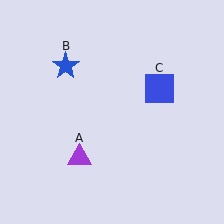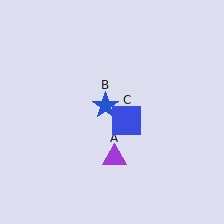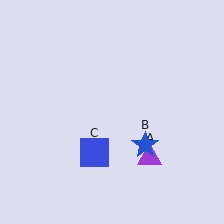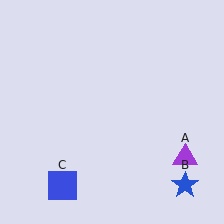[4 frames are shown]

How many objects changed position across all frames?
3 objects changed position: purple triangle (object A), blue star (object B), blue square (object C).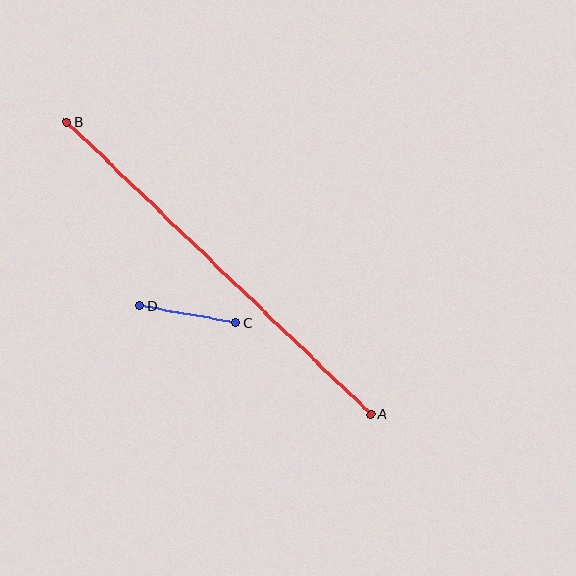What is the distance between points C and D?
The distance is approximately 98 pixels.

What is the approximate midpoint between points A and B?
The midpoint is at approximately (219, 268) pixels.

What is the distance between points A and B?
The distance is approximately 421 pixels.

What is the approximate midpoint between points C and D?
The midpoint is at approximately (188, 314) pixels.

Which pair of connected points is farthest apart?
Points A and B are farthest apart.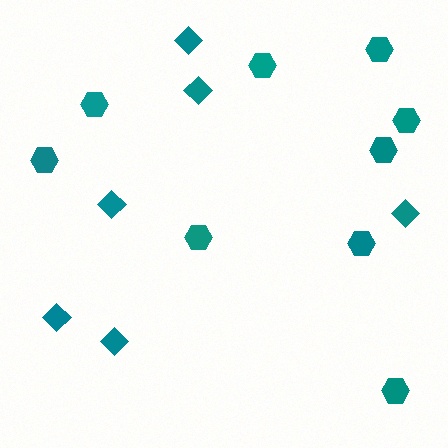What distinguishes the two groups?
There are 2 groups: one group of diamonds (6) and one group of hexagons (9).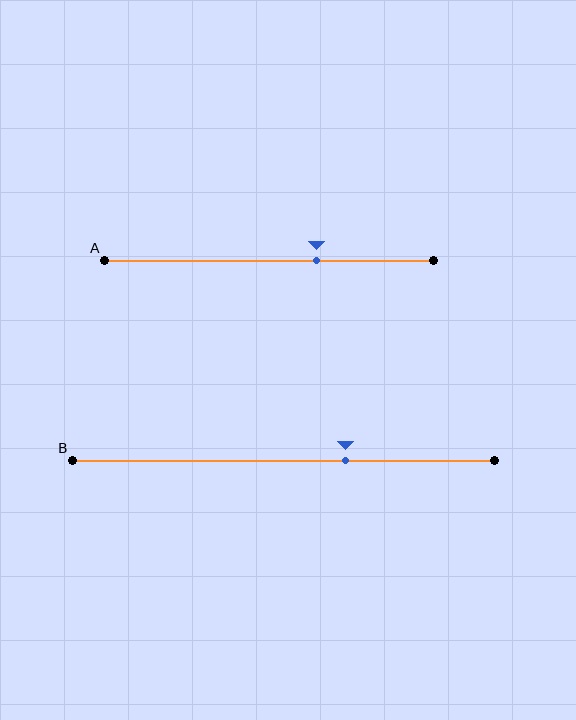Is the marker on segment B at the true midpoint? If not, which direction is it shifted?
No, the marker on segment B is shifted to the right by about 15% of the segment length.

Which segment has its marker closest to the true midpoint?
Segment A has its marker closest to the true midpoint.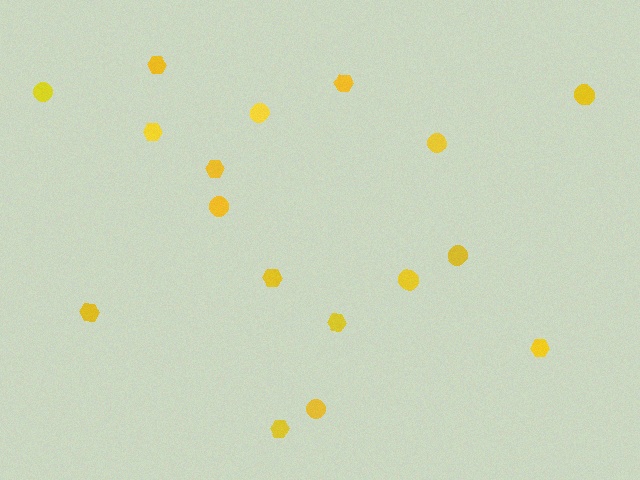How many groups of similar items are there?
There are 2 groups: one group of circles (8) and one group of hexagons (9).